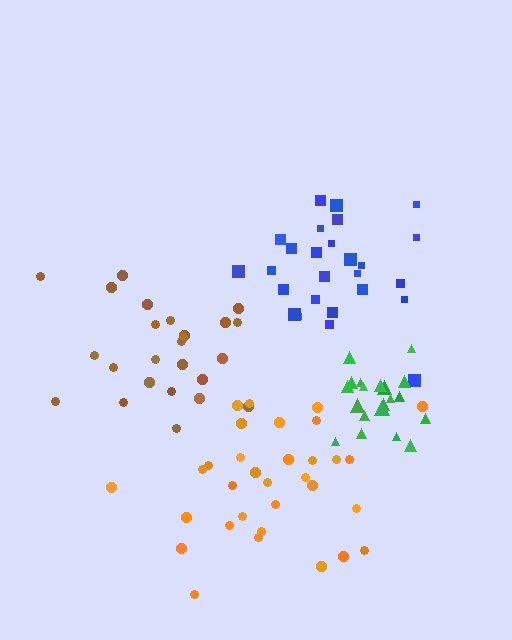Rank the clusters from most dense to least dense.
green, orange, blue, brown.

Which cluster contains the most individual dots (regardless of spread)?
Orange (32).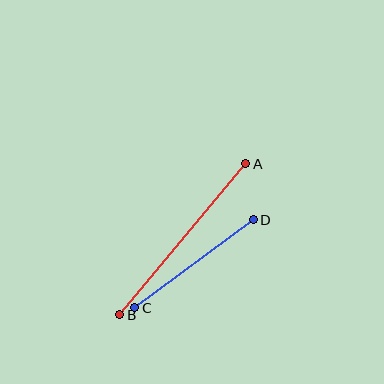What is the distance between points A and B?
The distance is approximately 197 pixels.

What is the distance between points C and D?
The distance is approximately 148 pixels.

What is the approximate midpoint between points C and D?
The midpoint is at approximately (194, 264) pixels.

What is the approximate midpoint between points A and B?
The midpoint is at approximately (183, 239) pixels.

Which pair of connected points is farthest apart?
Points A and B are farthest apart.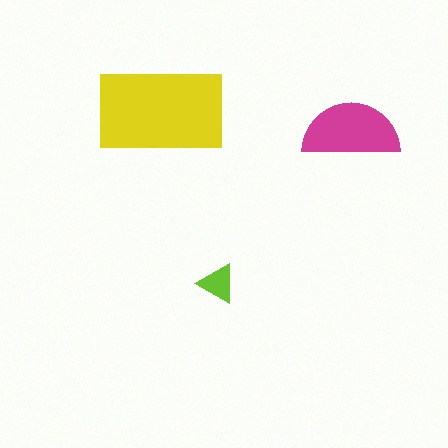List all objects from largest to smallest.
The yellow rectangle, the magenta semicircle, the lime triangle.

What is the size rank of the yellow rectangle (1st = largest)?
1st.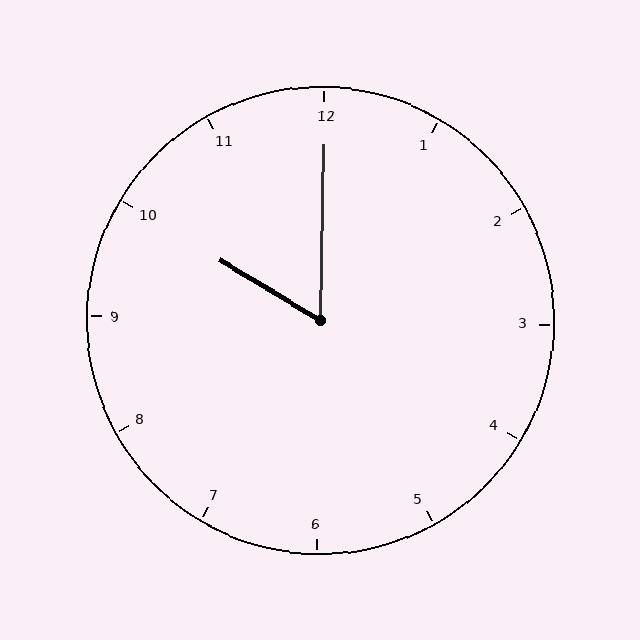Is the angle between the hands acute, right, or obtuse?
It is acute.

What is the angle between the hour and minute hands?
Approximately 60 degrees.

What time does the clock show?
10:00.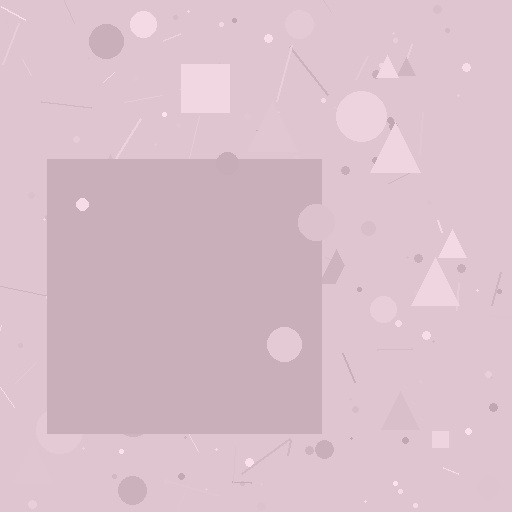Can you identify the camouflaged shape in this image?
The camouflaged shape is a square.